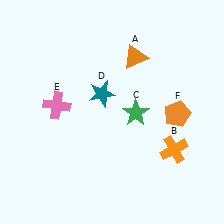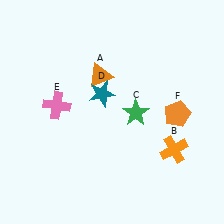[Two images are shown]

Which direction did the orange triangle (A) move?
The orange triangle (A) moved left.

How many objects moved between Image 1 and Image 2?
1 object moved between the two images.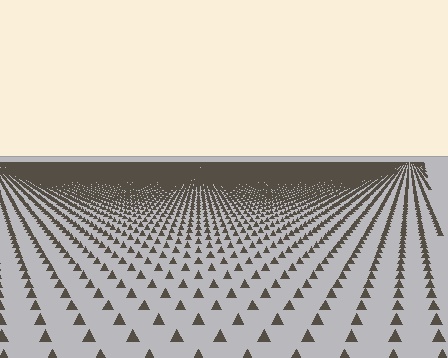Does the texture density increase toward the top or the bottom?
Density increases toward the top.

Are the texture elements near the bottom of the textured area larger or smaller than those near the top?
Larger. Near the bottom, elements are closer to the viewer and appear at a bigger on-screen size.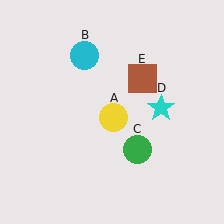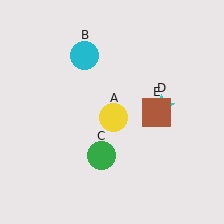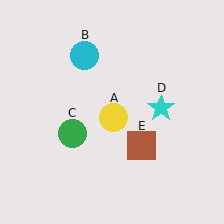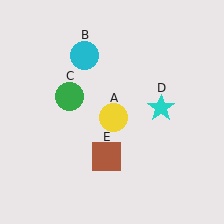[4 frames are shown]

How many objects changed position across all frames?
2 objects changed position: green circle (object C), brown square (object E).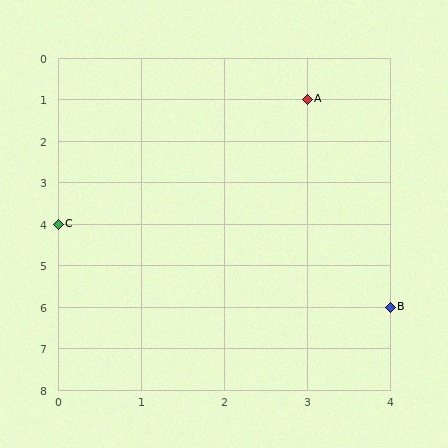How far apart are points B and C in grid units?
Points B and C are 4 columns and 2 rows apart (about 4.5 grid units diagonally).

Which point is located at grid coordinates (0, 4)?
Point C is at (0, 4).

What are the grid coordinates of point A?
Point A is at grid coordinates (3, 1).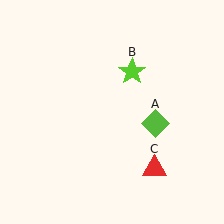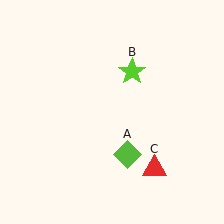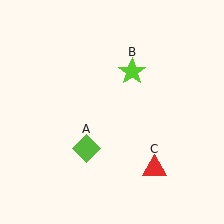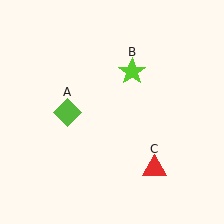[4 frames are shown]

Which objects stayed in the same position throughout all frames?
Lime star (object B) and red triangle (object C) remained stationary.